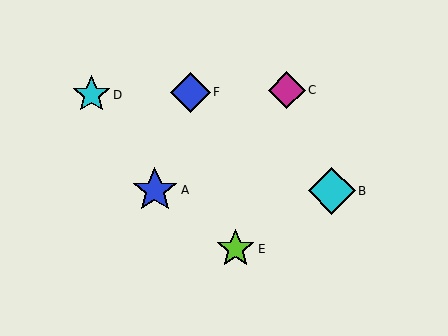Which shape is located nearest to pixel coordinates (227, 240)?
The lime star (labeled E) at (236, 249) is nearest to that location.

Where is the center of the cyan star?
The center of the cyan star is at (92, 95).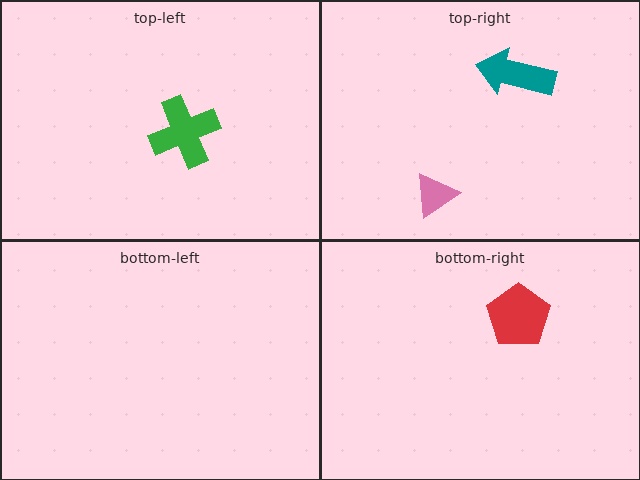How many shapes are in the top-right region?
2.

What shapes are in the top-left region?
The green cross.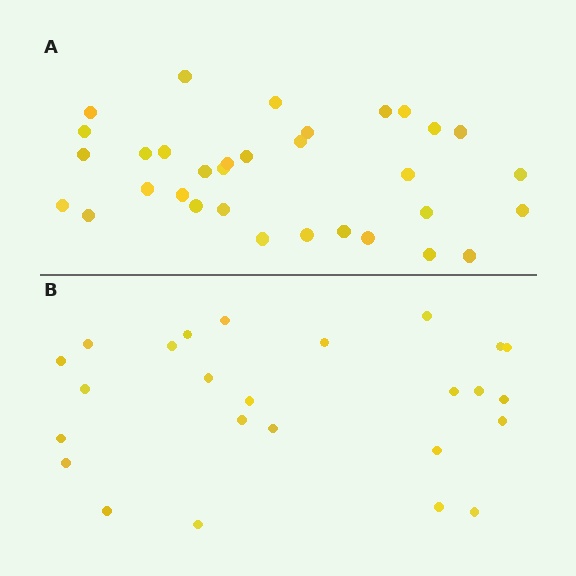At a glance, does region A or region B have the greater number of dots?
Region A (the top region) has more dots.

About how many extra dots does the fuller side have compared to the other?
Region A has roughly 8 or so more dots than region B.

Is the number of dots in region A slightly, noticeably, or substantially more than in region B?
Region A has noticeably more, but not dramatically so. The ratio is roughly 1.3 to 1.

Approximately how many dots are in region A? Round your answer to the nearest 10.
About 30 dots. (The exact count is 33, which rounds to 30.)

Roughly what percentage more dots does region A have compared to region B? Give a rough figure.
About 30% more.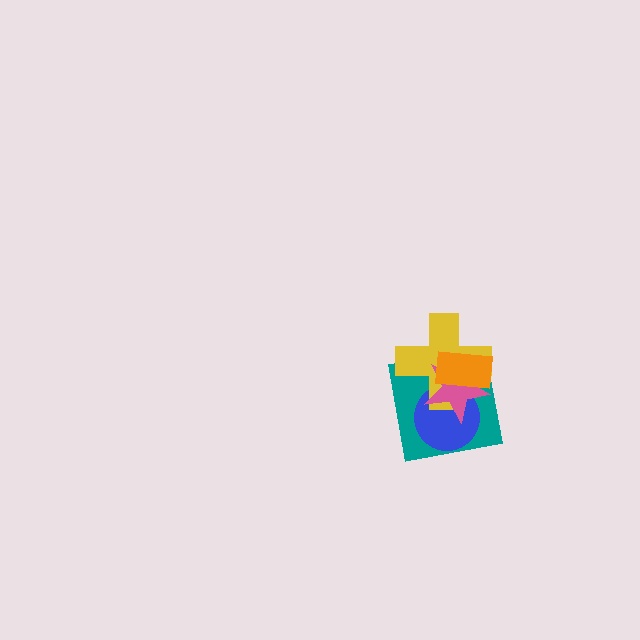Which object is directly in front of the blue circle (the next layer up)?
The yellow cross is directly in front of the blue circle.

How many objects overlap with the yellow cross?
4 objects overlap with the yellow cross.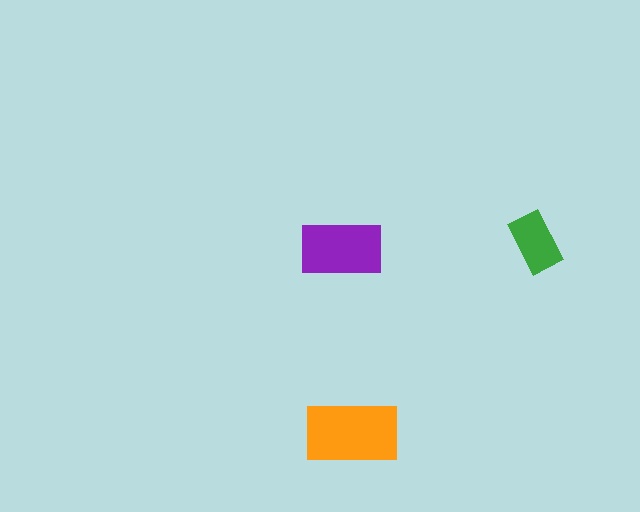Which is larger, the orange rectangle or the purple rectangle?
The orange one.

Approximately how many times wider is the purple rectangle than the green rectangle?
About 1.5 times wider.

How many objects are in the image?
There are 3 objects in the image.